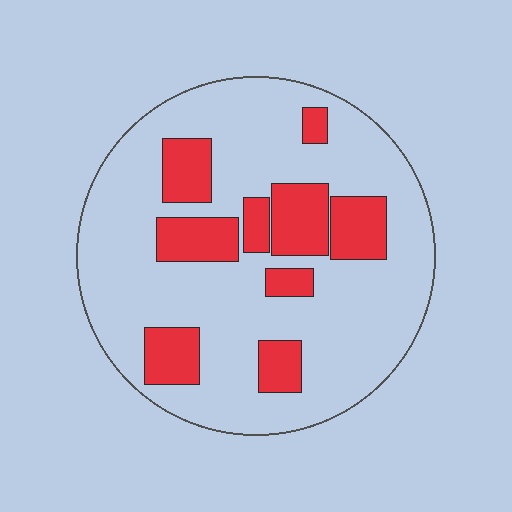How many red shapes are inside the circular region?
9.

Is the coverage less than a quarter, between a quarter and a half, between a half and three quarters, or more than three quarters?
Less than a quarter.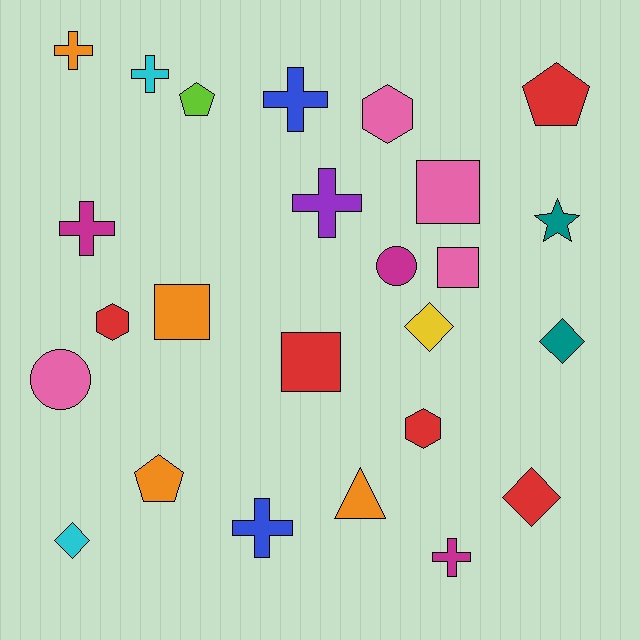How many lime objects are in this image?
There is 1 lime object.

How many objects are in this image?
There are 25 objects.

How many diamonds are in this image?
There are 4 diamonds.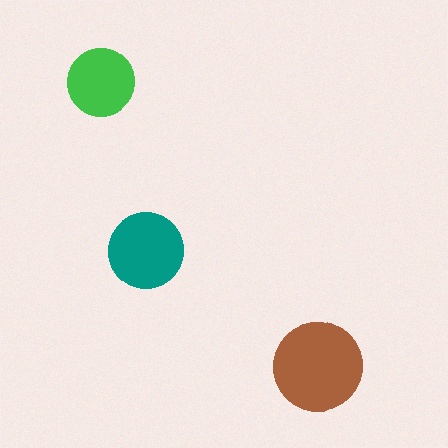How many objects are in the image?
There are 3 objects in the image.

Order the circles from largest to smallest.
the brown one, the teal one, the green one.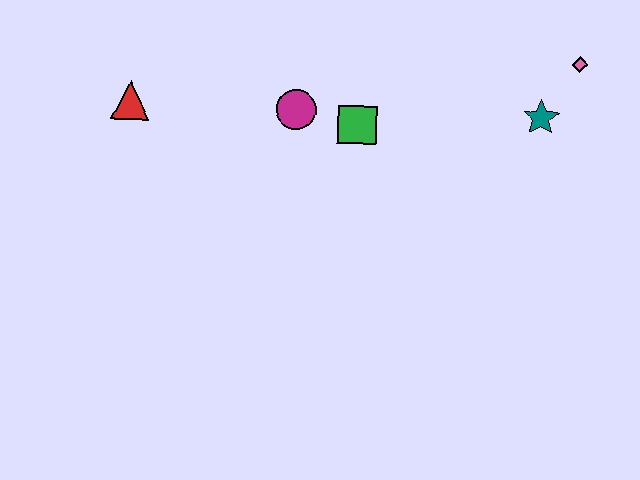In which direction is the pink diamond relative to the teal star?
The pink diamond is above the teal star.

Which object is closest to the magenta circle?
The green square is closest to the magenta circle.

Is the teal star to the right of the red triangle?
Yes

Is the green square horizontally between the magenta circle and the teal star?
Yes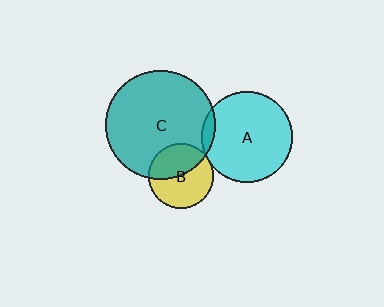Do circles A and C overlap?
Yes.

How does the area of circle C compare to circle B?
Approximately 2.9 times.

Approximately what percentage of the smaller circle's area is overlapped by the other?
Approximately 5%.